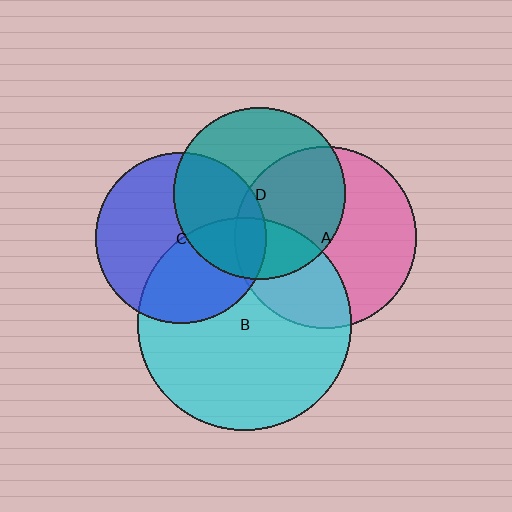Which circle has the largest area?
Circle B (cyan).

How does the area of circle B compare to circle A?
Approximately 1.4 times.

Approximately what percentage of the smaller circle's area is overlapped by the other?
Approximately 40%.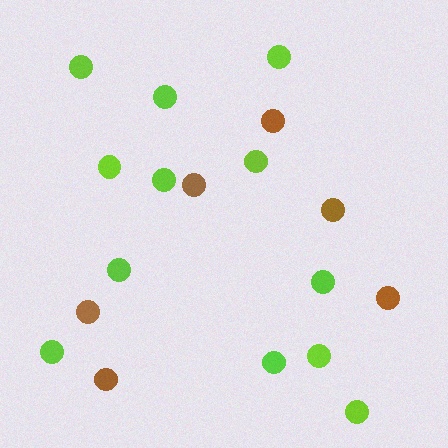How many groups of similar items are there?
There are 2 groups: one group of brown circles (6) and one group of lime circles (12).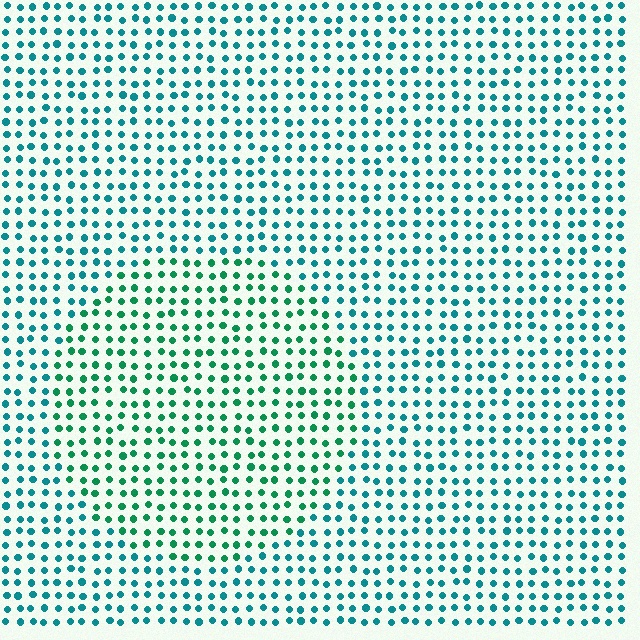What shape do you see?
I see a circle.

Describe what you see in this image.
The image is filled with small teal elements in a uniform arrangement. A circle-shaped region is visible where the elements are tinted to a slightly different hue, forming a subtle color boundary.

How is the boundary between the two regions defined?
The boundary is defined purely by a slight shift in hue (about 31 degrees). Spacing, size, and orientation are identical on both sides.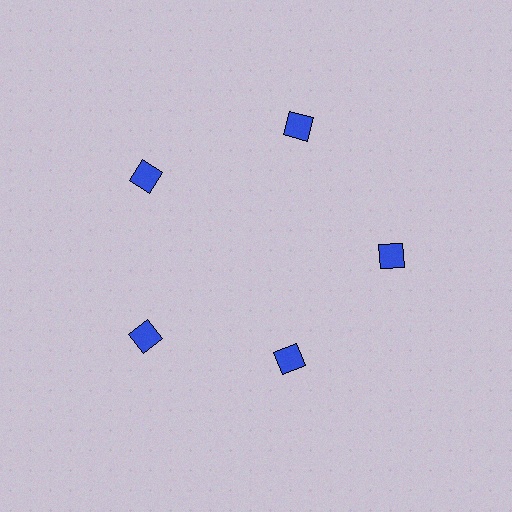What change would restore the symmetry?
The symmetry would be restored by moving it outward, back onto the ring so that all 5 squares sit at equal angles and equal distance from the center.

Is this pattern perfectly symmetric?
No. The 5 blue squares are arranged in a ring, but one element near the 5 o'clock position is pulled inward toward the center, breaking the 5-fold rotational symmetry.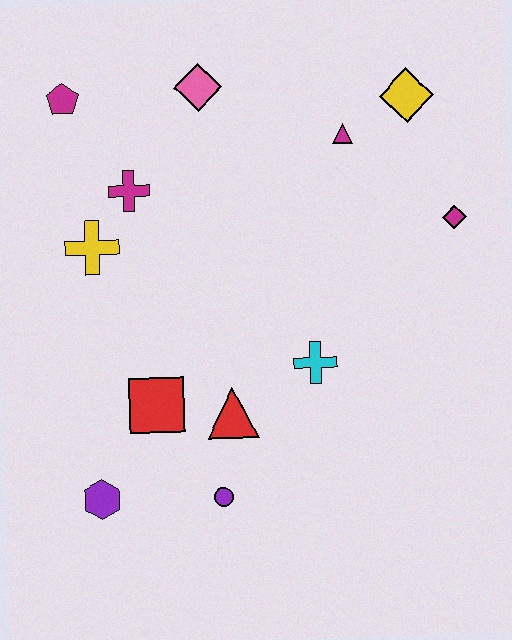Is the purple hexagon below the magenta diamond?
Yes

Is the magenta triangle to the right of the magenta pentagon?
Yes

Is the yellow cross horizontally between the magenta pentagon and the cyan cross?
Yes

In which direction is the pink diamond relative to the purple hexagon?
The pink diamond is above the purple hexagon.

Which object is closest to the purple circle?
The red triangle is closest to the purple circle.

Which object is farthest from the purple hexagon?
The yellow diamond is farthest from the purple hexagon.